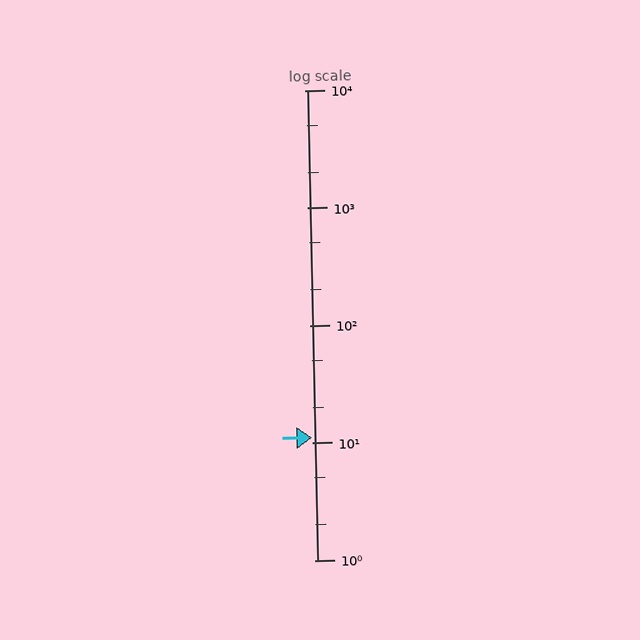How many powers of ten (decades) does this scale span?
The scale spans 4 decades, from 1 to 10000.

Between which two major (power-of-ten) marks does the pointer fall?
The pointer is between 10 and 100.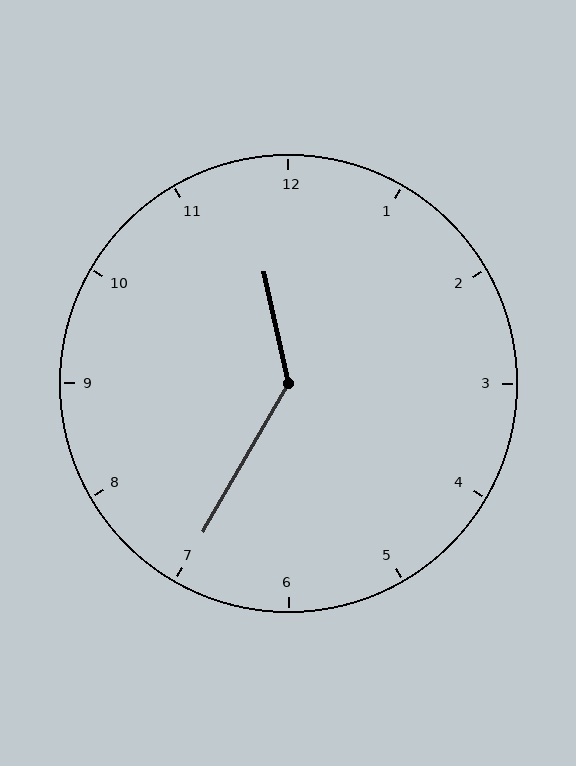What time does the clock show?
11:35.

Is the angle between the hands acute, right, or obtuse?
It is obtuse.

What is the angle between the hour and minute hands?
Approximately 138 degrees.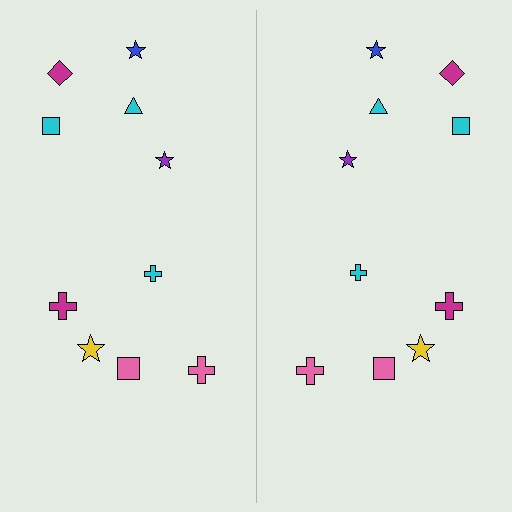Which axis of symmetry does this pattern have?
The pattern has a vertical axis of symmetry running through the center of the image.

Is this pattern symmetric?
Yes, this pattern has bilateral (reflection) symmetry.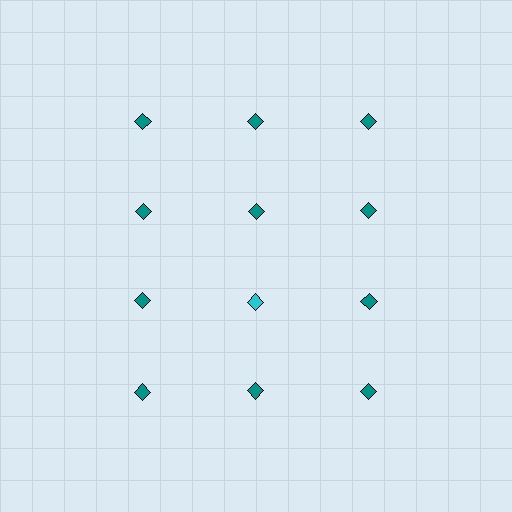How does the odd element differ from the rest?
It has a different color: cyan instead of teal.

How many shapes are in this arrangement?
There are 12 shapes arranged in a grid pattern.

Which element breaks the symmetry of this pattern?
The cyan diamond in the third row, second from left column breaks the symmetry. All other shapes are teal diamonds.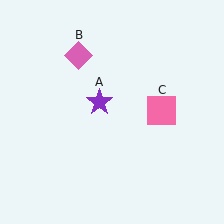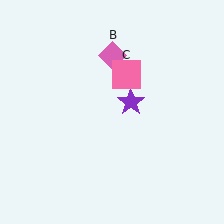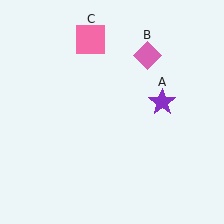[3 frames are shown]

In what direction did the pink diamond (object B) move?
The pink diamond (object B) moved right.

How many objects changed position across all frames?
3 objects changed position: purple star (object A), pink diamond (object B), pink square (object C).